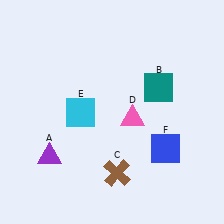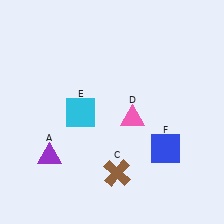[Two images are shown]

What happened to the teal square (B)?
The teal square (B) was removed in Image 2. It was in the top-right area of Image 1.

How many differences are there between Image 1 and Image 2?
There is 1 difference between the two images.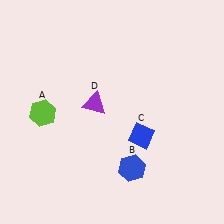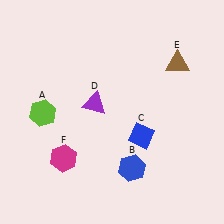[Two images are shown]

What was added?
A brown triangle (E), a magenta hexagon (F) were added in Image 2.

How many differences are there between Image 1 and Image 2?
There are 2 differences between the two images.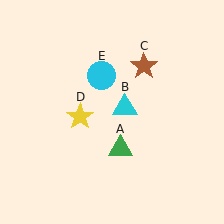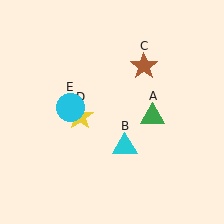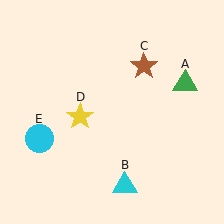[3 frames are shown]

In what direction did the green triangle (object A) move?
The green triangle (object A) moved up and to the right.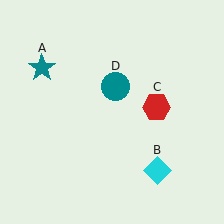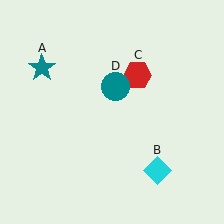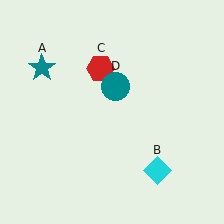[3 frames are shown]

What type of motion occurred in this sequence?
The red hexagon (object C) rotated counterclockwise around the center of the scene.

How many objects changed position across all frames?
1 object changed position: red hexagon (object C).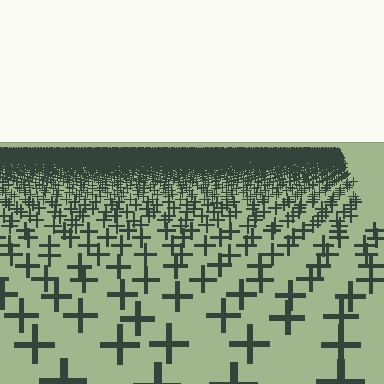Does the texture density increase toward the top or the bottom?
Density increases toward the top.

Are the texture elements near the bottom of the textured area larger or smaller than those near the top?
Larger. Near the bottom, elements are closer to the viewer and appear at a bigger on-screen size.